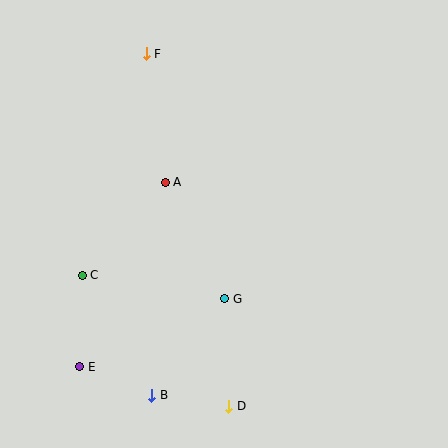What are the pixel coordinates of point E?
Point E is at (80, 367).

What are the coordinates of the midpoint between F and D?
The midpoint between F and D is at (188, 230).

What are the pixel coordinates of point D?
Point D is at (229, 406).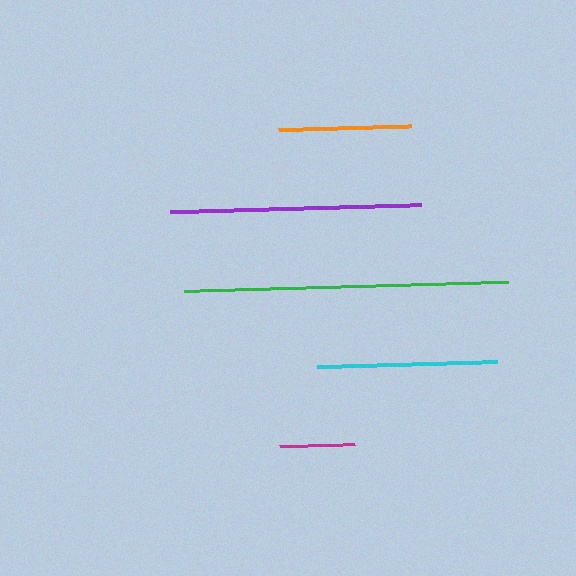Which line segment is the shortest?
The magenta line is the shortest at approximately 74 pixels.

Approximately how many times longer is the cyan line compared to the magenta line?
The cyan line is approximately 2.4 times the length of the magenta line.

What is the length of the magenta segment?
The magenta segment is approximately 74 pixels long.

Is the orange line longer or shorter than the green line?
The green line is longer than the orange line.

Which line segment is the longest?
The green line is the longest at approximately 323 pixels.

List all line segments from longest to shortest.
From longest to shortest: green, purple, cyan, orange, magenta.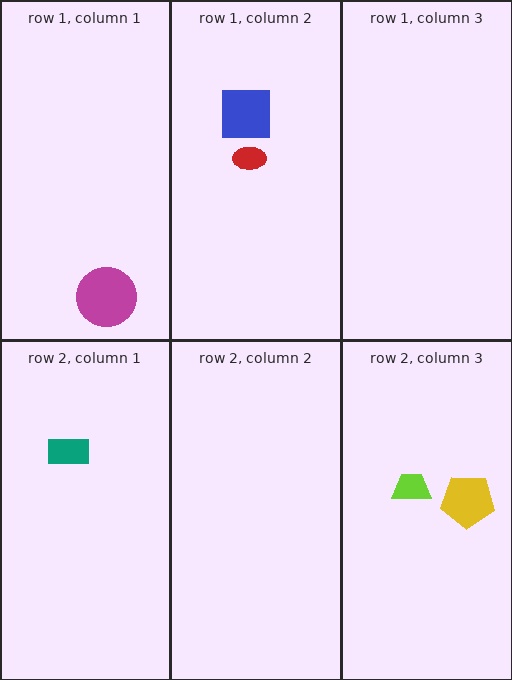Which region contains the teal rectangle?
The row 2, column 1 region.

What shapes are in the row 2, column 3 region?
The yellow pentagon, the lime trapezoid.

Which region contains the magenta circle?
The row 1, column 1 region.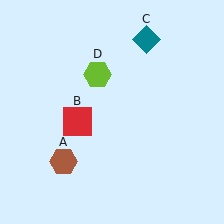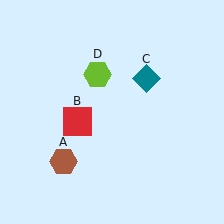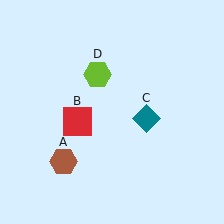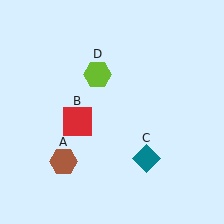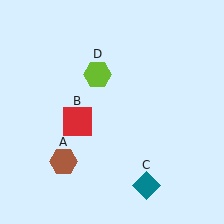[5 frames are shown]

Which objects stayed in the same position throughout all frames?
Brown hexagon (object A) and red square (object B) and lime hexagon (object D) remained stationary.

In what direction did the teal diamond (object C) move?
The teal diamond (object C) moved down.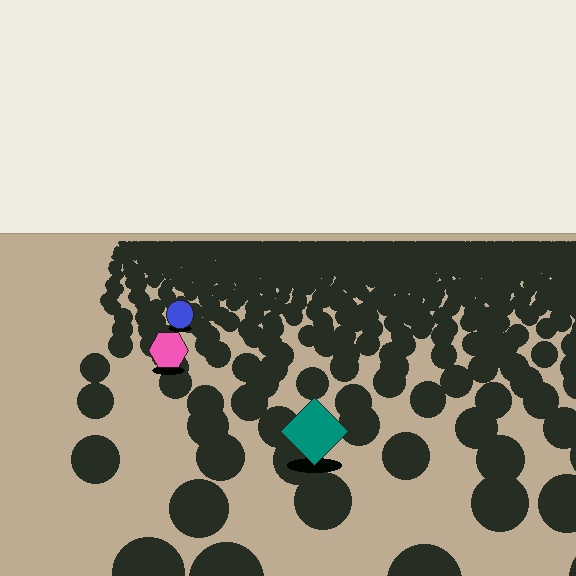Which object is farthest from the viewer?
The blue circle is farthest from the viewer. It appears smaller and the ground texture around it is denser.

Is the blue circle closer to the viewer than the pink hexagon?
No. The pink hexagon is closer — you can tell from the texture gradient: the ground texture is coarser near it.